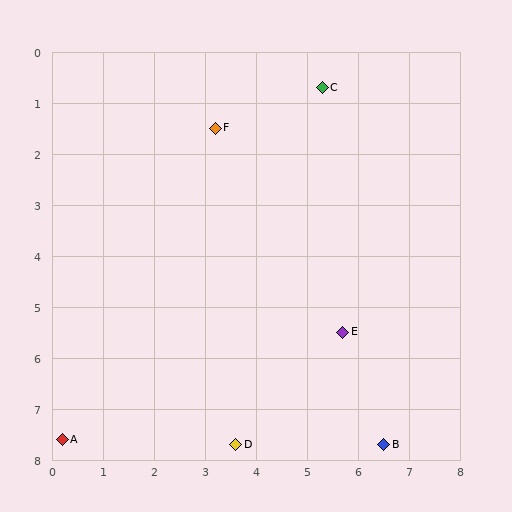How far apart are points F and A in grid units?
Points F and A are about 6.8 grid units apart.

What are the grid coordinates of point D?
Point D is at approximately (3.6, 7.7).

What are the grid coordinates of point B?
Point B is at approximately (6.5, 7.7).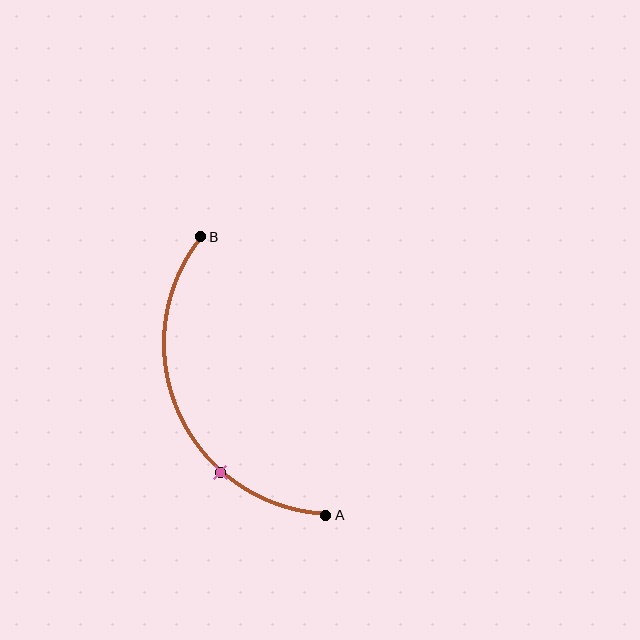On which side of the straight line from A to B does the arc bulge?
The arc bulges to the left of the straight line connecting A and B.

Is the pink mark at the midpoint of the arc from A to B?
No. The pink mark lies on the arc but is closer to endpoint A. The arc midpoint would be at the point on the curve equidistant along the arc from both A and B.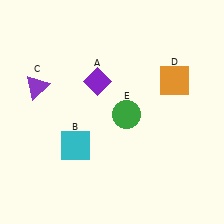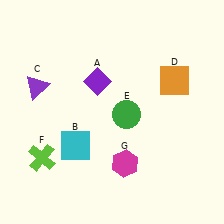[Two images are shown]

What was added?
A lime cross (F), a magenta hexagon (G) were added in Image 2.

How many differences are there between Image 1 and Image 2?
There are 2 differences between the two images.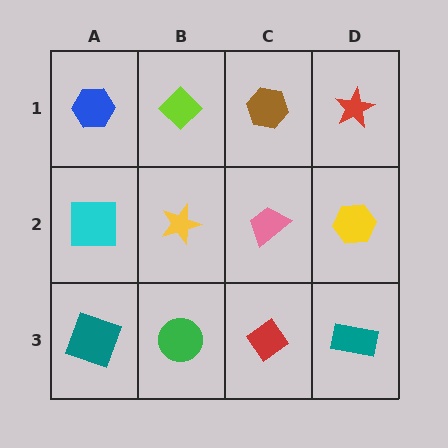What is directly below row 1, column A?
A cyan square.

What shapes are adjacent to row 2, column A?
A blue hexagon (row 1, column A), a teal square (row 3, column A), a yellow star (row 2, column B).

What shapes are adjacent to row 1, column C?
A pink trapezoid (row 2, column C), a lime diamond (row 1, column B), a red star (row 1, column D).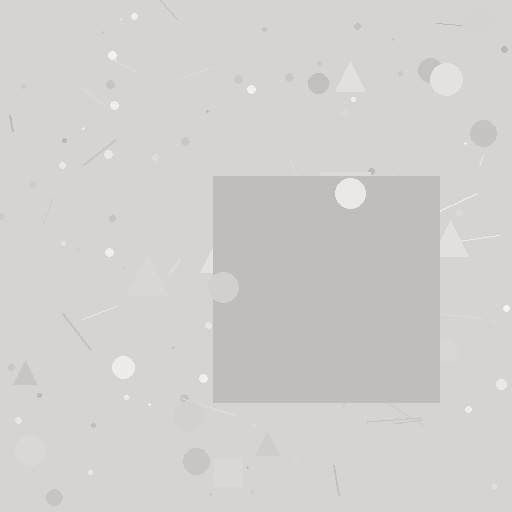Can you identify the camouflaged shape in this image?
The camouflaged shape is a square.